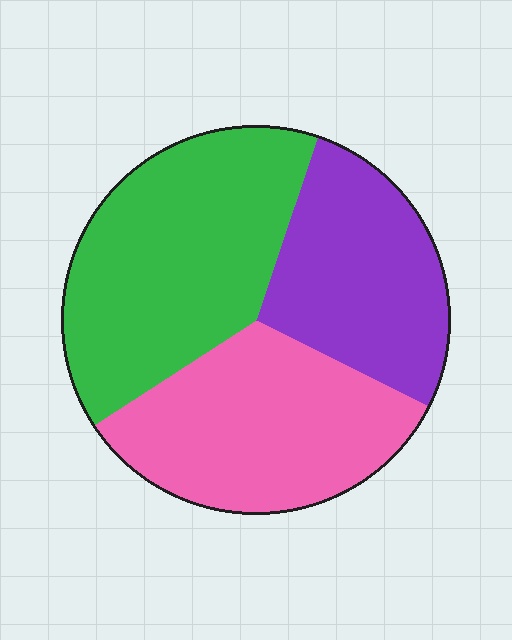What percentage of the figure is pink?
Pink takes up about one third (1/3) of the figure.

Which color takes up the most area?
Green, at roughly 40%.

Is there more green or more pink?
Green.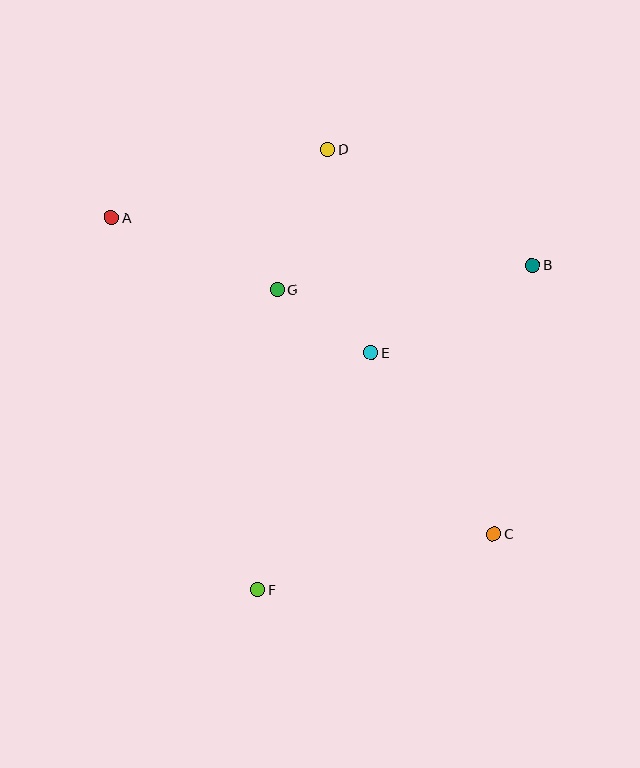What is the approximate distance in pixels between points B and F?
The distance between B and F is approximately 425 pixels.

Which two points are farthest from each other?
Points A and C are farthest from each other.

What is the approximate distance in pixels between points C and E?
The distance between C and E is approximately 219 pixels.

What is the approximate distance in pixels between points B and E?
The distance between B and E is approximately 184 pixels.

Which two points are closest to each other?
Points E and G are closest to each other.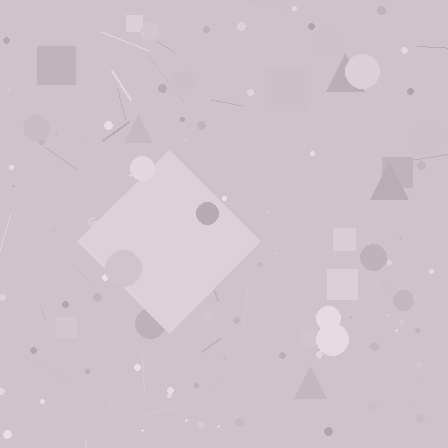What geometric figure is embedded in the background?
A diamond is embedded in the background.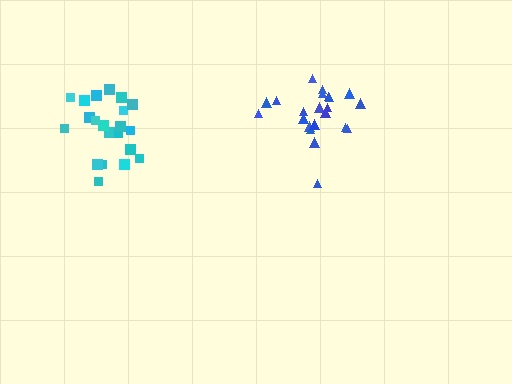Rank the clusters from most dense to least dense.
blue, cyan.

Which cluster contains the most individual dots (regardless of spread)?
Blue (22).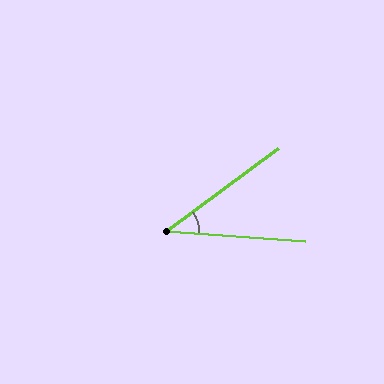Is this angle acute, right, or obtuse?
It is acute.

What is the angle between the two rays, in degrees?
Approximately 41 degrees.